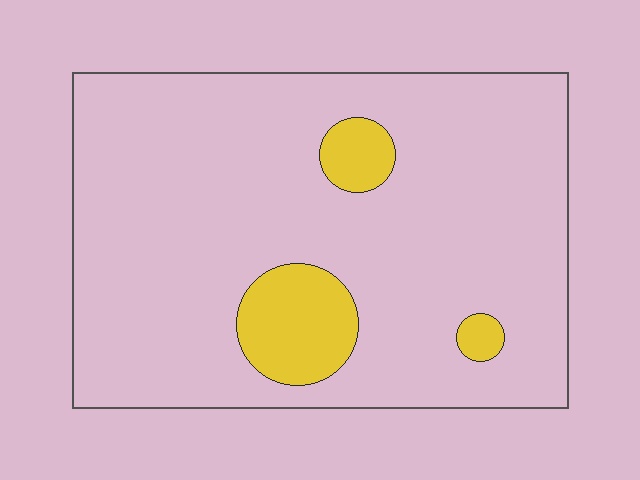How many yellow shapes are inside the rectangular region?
3.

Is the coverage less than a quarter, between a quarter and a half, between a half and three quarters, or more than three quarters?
Less than a quarter.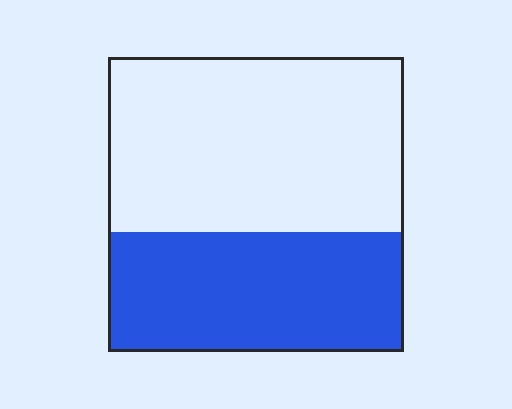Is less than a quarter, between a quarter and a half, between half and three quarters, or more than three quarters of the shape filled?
Between a quarter and a half.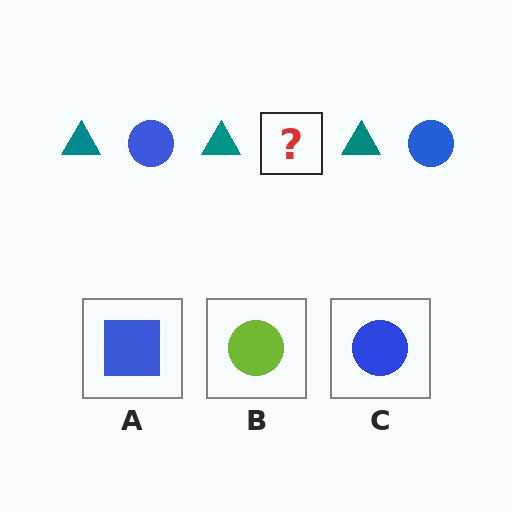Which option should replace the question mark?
Option C.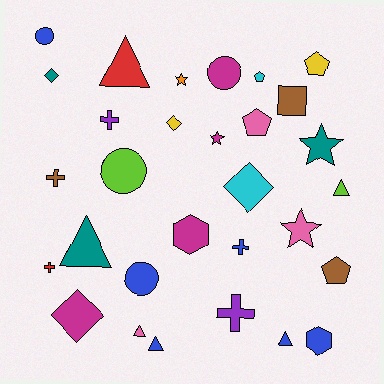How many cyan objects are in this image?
There are 2 cyan objects.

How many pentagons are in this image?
There are 4 pentagons.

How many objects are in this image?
There are 30 objects.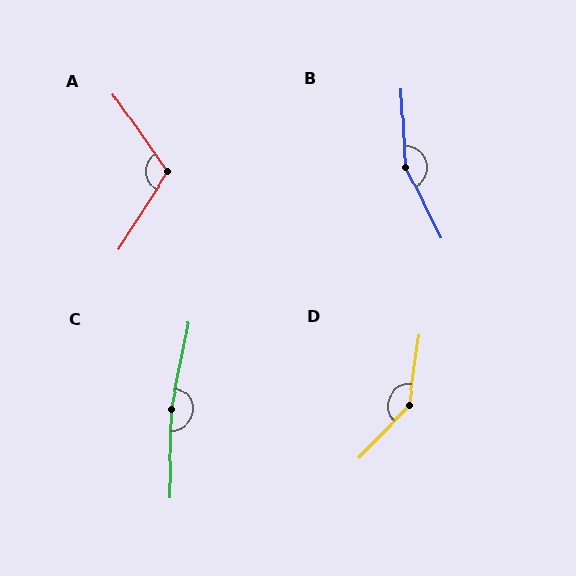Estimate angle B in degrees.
Approximately 157 degrees.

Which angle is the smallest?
A, at approximately 113 degrees.